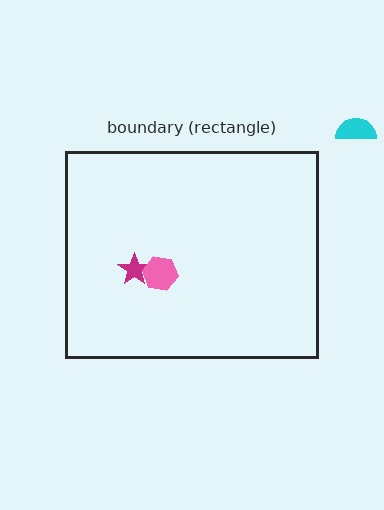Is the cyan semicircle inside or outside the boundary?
Outside.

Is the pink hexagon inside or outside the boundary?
Inside.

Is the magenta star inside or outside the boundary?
Inside.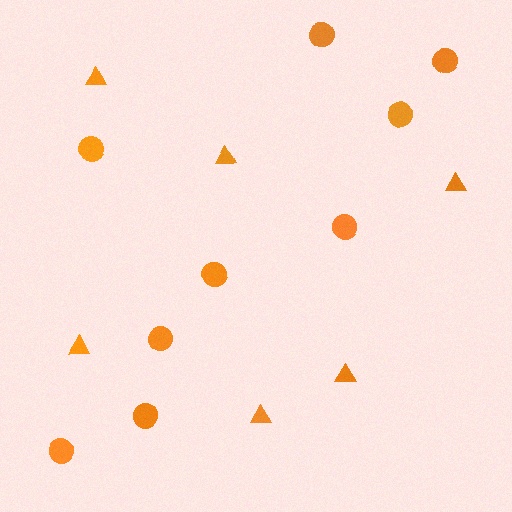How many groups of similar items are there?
There are 2 groups: one group of triangles (6) and one group of circles (9).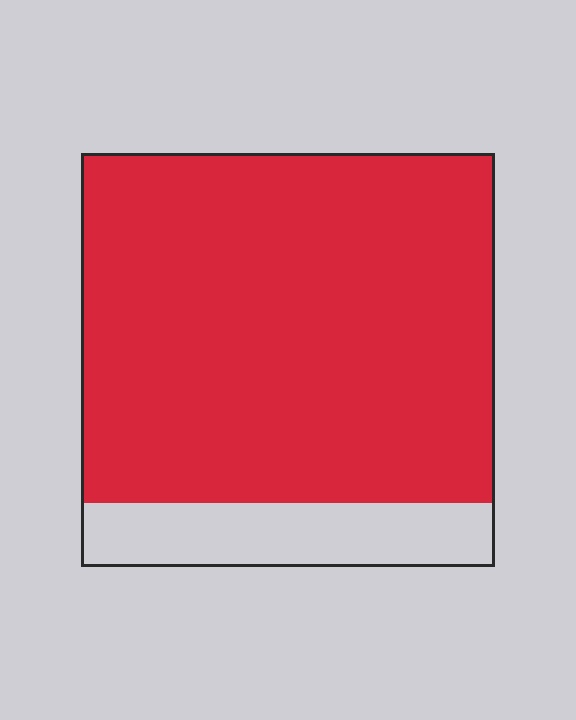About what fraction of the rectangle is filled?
About five sixths (5/6).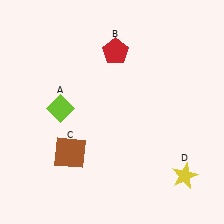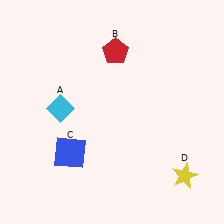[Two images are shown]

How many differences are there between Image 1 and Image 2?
There are 2 differences between the two images.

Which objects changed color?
A changed from lime to cyan. C changed from brown to blue.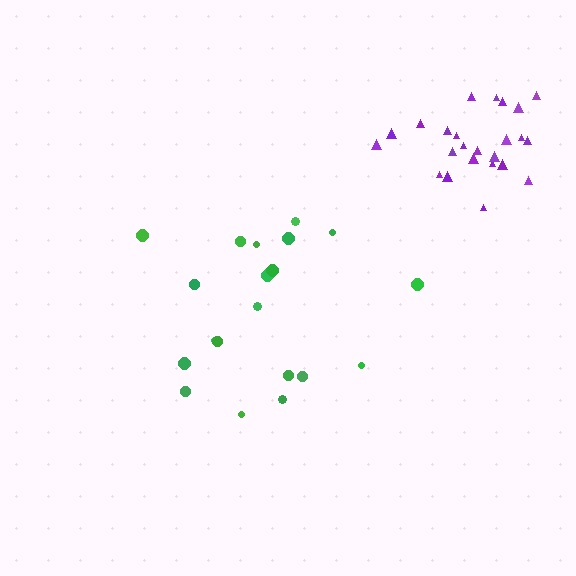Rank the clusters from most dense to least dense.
purple, green.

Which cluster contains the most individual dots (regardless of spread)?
Purple (24).